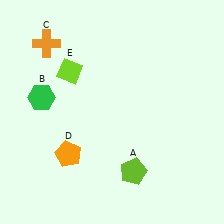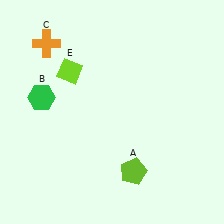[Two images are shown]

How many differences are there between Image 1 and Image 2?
There is 1 difference between the two images.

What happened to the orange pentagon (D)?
The orange pentagon (D) was removed in Image 2. It was in the bottom-left area of Image 1.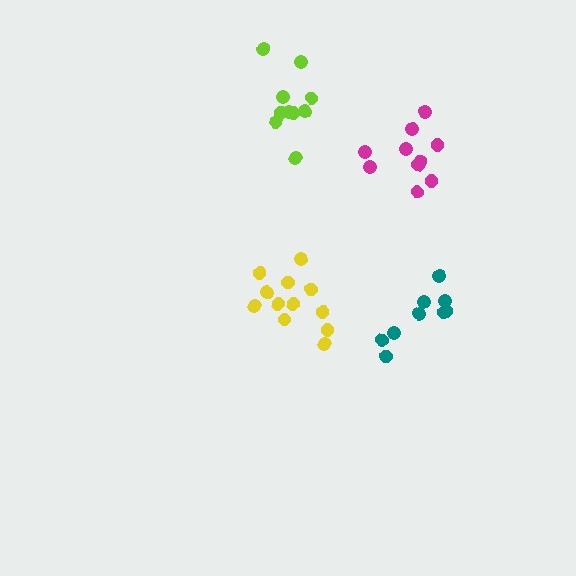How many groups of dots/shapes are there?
There are 4 groups.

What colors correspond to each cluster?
The clusters are colored: yellow, teal, magenta, lime.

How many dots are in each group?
Group 1: 12 dots, Group 2: 9 dots, Group 3: 10 dots, Group 4: 10 dots (41 total).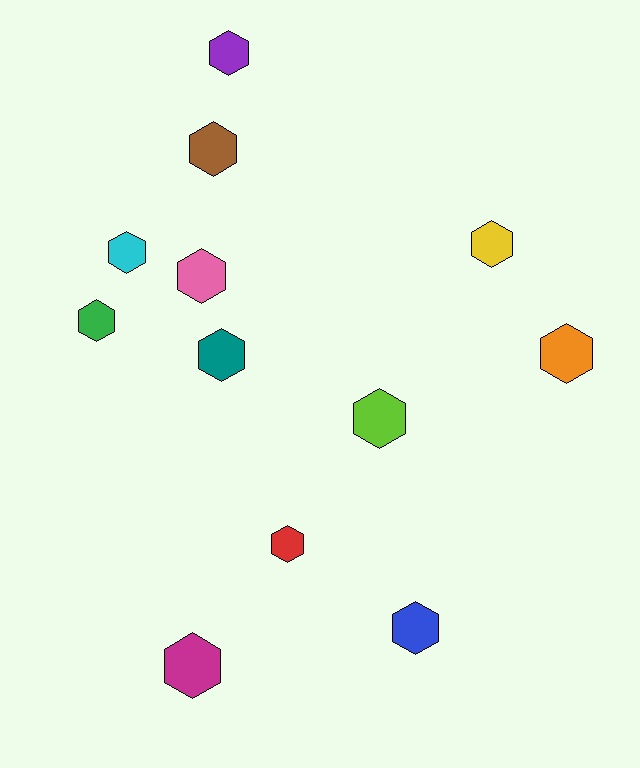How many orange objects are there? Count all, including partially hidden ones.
There is 1 orange object.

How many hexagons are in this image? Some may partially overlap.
There are 12 hexagons.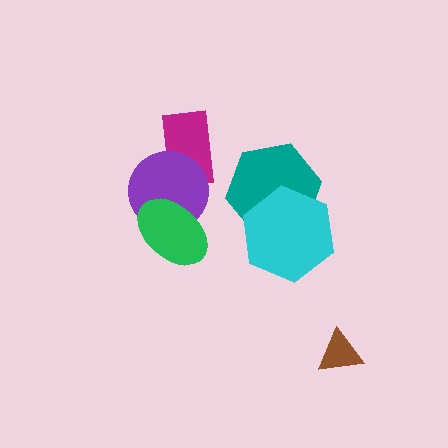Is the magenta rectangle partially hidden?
Yes, it is partially covered by another shape.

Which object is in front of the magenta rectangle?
The purple circle is in front of the magenta rectangle.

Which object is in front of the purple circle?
The green ellipse is in front of the purple circle.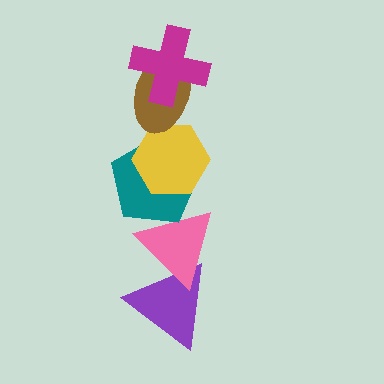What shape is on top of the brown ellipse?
The magenta cross is on top of the brown ellipse.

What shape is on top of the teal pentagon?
The yellow hexagon is on top of the teal pentagon.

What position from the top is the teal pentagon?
The teal pentagon is 4th from the top.